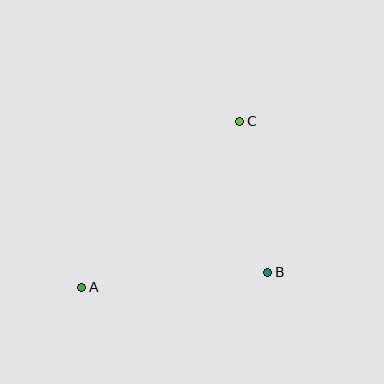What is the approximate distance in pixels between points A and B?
The distance between A and B is approximately 186 pixels.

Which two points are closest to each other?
Points B and C are closest to each other.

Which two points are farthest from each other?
Points A and C are farthest from each other.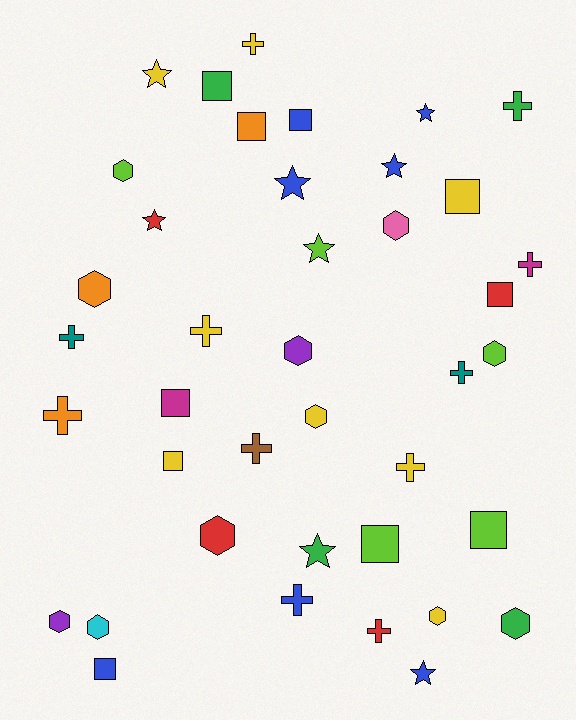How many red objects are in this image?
There are 4 red objects.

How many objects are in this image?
There are 40 objects.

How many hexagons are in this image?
There are 11 hexagons.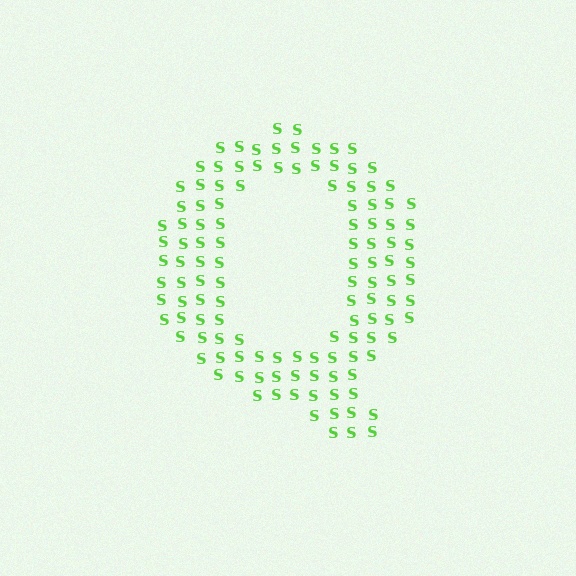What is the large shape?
The large shape is the letter Q.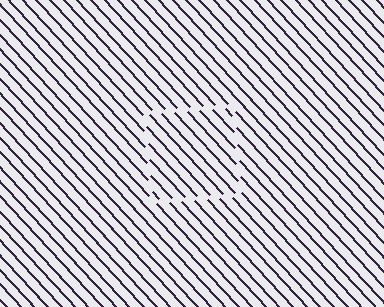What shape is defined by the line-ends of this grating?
An illusory square. The interior of the shape contains the same grating, shifted by half a period — the contour is defined by the phase discontinuity where line-ends from the inner and outer gratings abut.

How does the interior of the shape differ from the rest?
The interior of the shape contains the same grating, shifted by half a period — the contour is defined by the phase discontinuity where line-ends from the inner and outer gratings abut.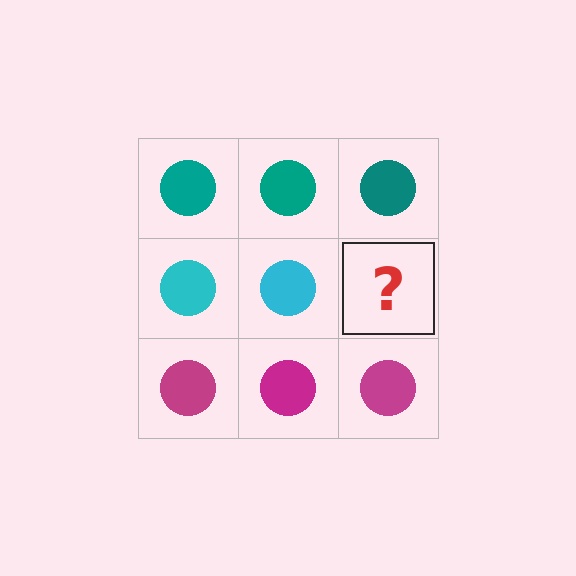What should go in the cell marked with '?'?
The missing cell should contain a cyan circle.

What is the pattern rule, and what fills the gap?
The rule is that each row has a consistent color. The gap should be filled with a cyan circle.